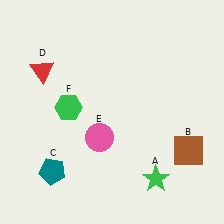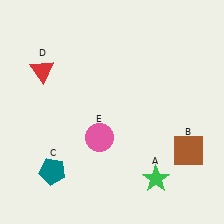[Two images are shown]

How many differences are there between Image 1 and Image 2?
There is 1 difference between the two images.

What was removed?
The green hexagon (F) was removed in Image 2.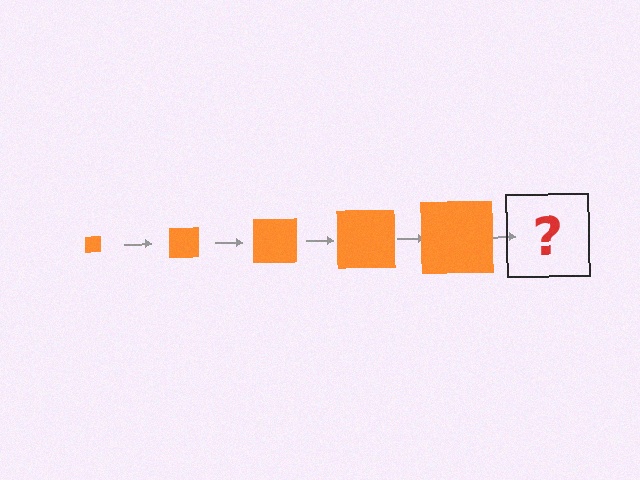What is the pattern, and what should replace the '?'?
The pattern is that the square gets progressively larger each step. The '?' should be an orange square, larger than the previous one.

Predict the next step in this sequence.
The next step is an orange square, larger than the previous one.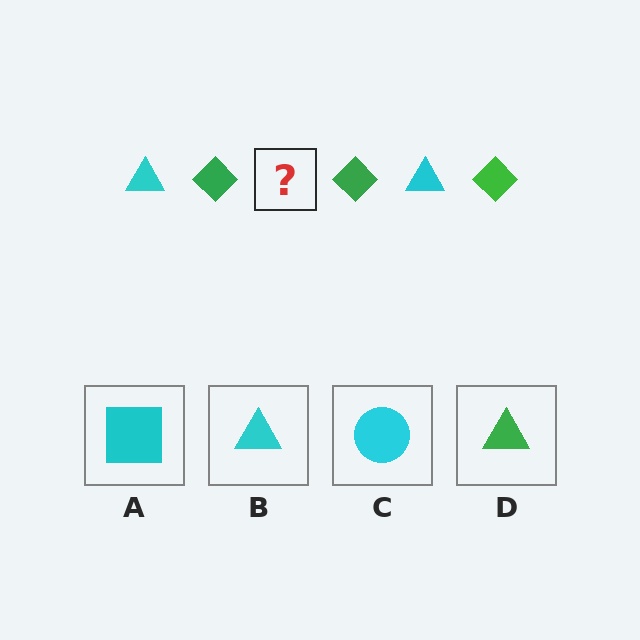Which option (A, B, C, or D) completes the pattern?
B.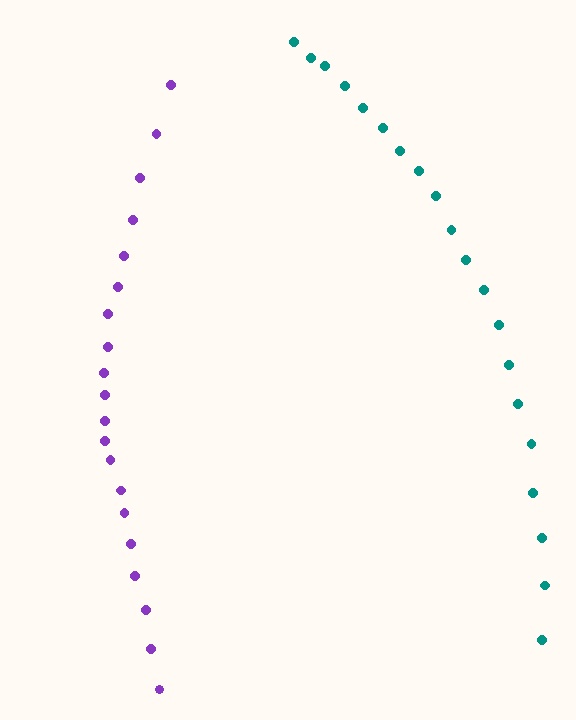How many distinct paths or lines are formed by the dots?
There are 2 distinct paths.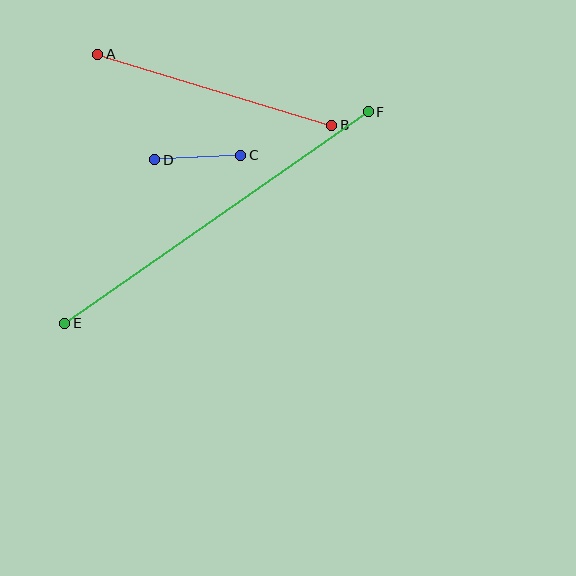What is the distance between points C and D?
The distance is approximately 86 pixels.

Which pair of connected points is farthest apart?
Points E and F are farthest apart.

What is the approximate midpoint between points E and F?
The midpoint is at approximately (216, 218) pixels.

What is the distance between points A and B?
The distance is approximately 245 pixels.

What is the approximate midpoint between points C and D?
The midpoint is at approximately (198, 157) pixels.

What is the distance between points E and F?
The distance is approximately 370 pixels.